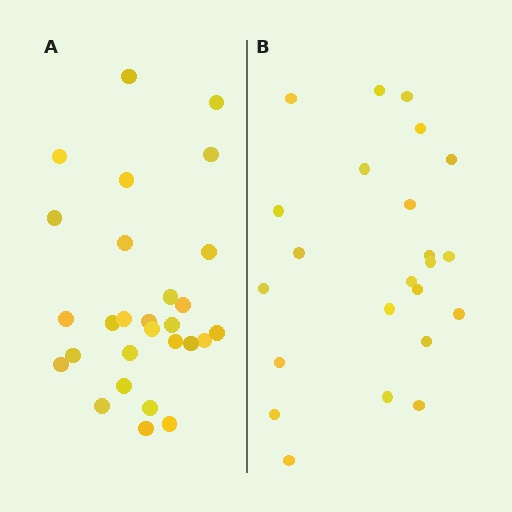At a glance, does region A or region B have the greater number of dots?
Region A (the left region) has more dots.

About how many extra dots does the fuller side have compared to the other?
Region A has about 5 more dots than region B.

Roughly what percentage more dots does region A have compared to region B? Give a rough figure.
About 20% more.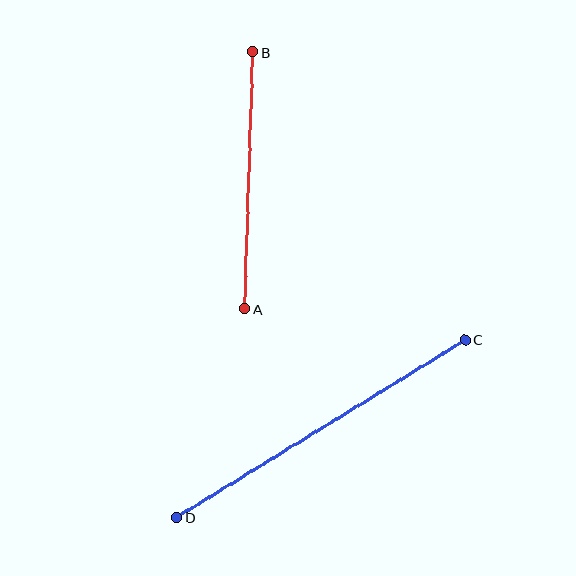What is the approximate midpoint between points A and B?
The midpoint is at approximately (249, 180) pixels.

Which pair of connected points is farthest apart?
Points C and D are farthest apart.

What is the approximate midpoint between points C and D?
The midpoint is at approximately (321, 429) pixels.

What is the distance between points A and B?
The distance is approximately 257 pixels.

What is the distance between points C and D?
The distance is approximately 339 pixels.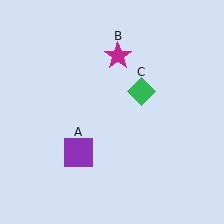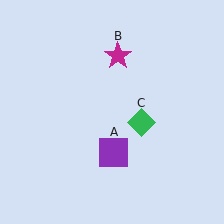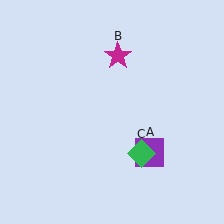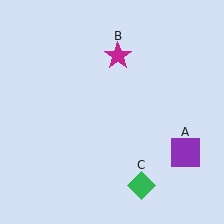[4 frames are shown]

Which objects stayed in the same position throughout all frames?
Magenta star (object B) remained stationary.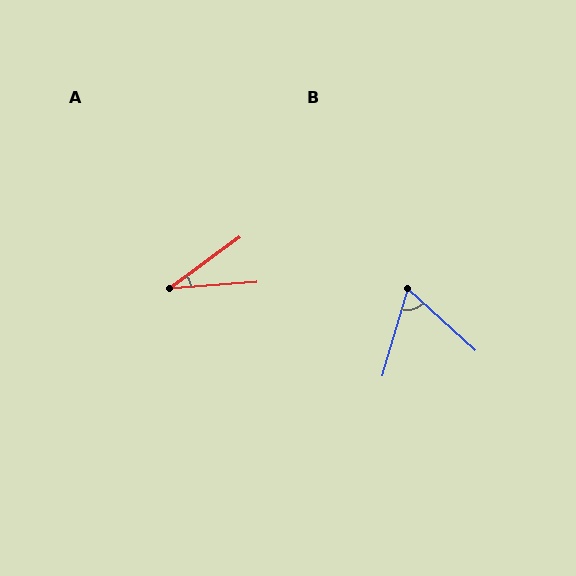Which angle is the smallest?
A, at approximately 32 degrees.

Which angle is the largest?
B, at approximately 64 degrees.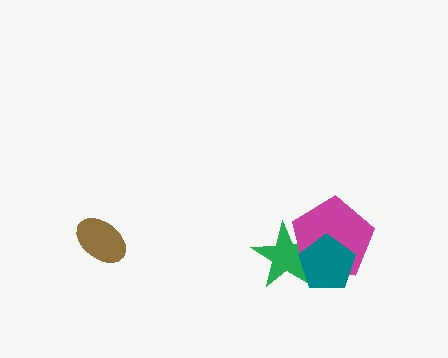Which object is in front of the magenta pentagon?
The teal pentagon is in front of the magenta pentagon.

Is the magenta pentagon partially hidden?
Yes, it is partially covered by another shape.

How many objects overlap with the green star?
2 objects overlap with the green star.